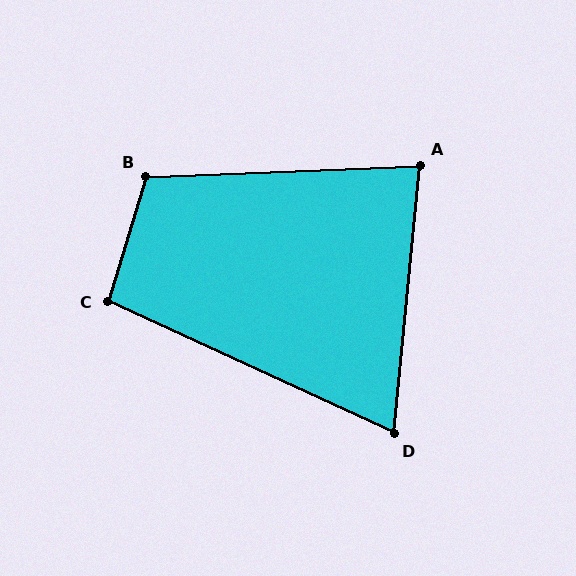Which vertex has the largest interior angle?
B, at approximately 109 degrees.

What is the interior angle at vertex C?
Approximately 98 degrees (obtuse).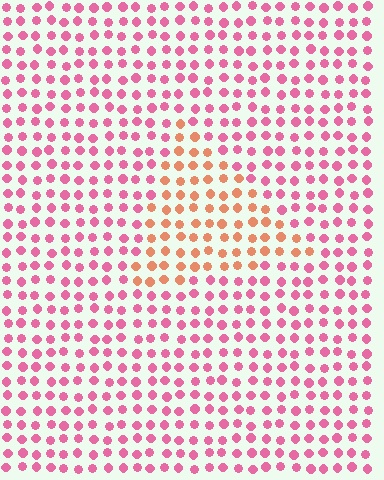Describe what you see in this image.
The image is filled with small pink elements in a uniform arrangement. A triangle-shaped region is visible where the elements are tinted to a slightly different hue, forming a subtle color boundary.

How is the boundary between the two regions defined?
The boundary is defined purely by a slight shift in hue (about 43 degrees). Spacing, size, and orientation are identical on both sides.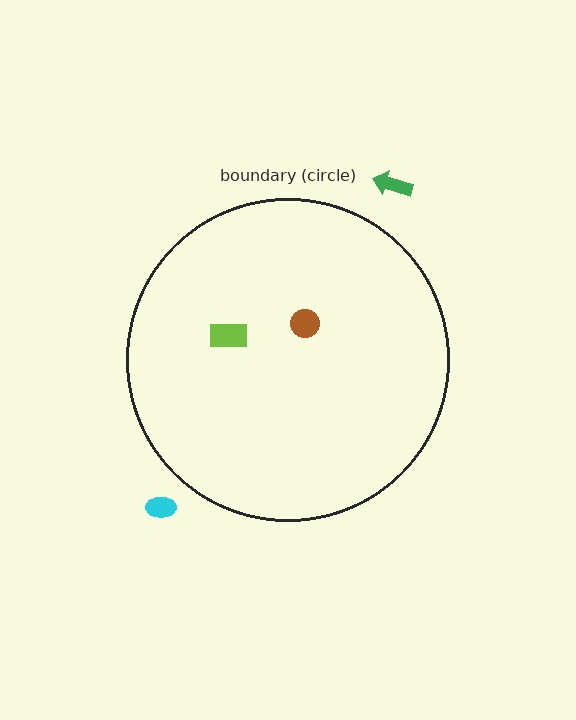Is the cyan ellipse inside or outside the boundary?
Outside.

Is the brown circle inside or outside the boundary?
Inside.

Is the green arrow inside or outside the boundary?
Outside.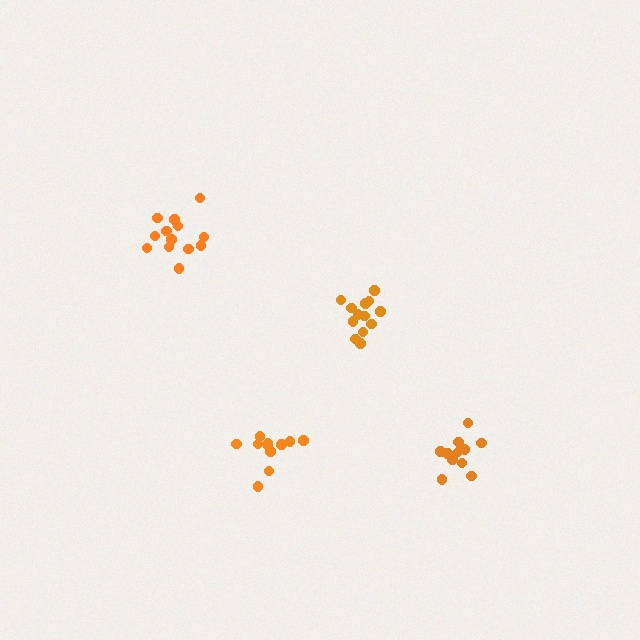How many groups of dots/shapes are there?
There are 4 groups.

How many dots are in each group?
Group 1: 11 dots, Group 2: 11 dots, Group 3: 13 dots, Group 4: 13 dots (48 total).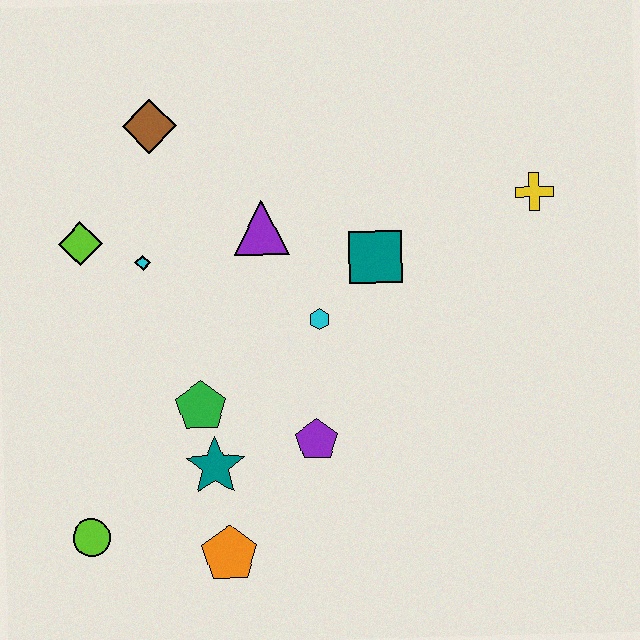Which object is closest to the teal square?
The cyan hexagon is closest to the teal square.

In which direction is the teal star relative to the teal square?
The teal star is below the teal square.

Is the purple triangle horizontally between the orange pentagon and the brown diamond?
No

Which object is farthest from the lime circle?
The yellow cross is farthest from the lime circle.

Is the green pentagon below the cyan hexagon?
Yes